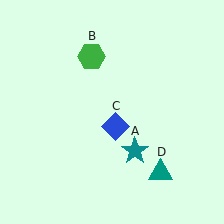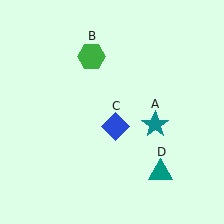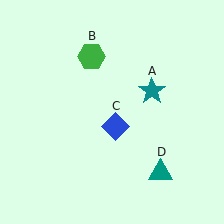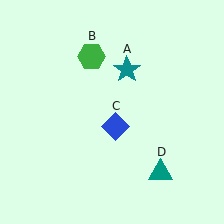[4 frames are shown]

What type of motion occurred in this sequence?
The teal star (object A) rotated counterclockwise around the center of the scene.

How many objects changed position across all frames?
1 object changed position: teal star (object A).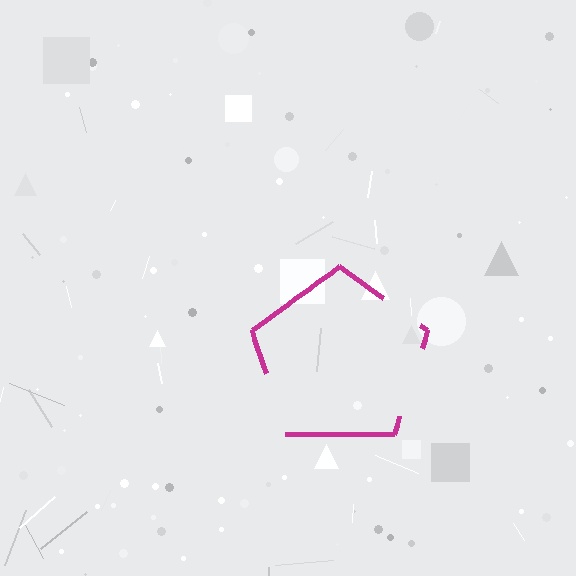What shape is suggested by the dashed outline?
The dashed outline suggests a pentagon.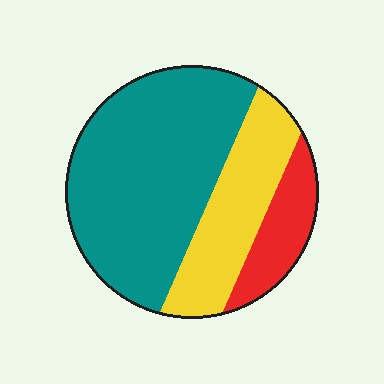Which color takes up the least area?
Red, at roughly 15%.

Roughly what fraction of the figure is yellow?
Yellow covers about 25% of the figure.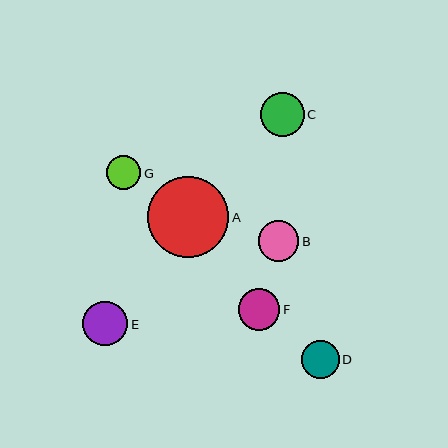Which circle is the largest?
Circle A is the largest with a size of approximately 81 pixels.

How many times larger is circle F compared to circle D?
Circle F is approximately 1.1 times the size of circle D.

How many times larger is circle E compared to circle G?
Circle E is approximately 1.3 times the size of circle G.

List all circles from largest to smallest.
From largest to smallest: A, E, C, F, B, D, G.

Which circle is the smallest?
Circle G is the smallest with a size of approximately 34 pixels.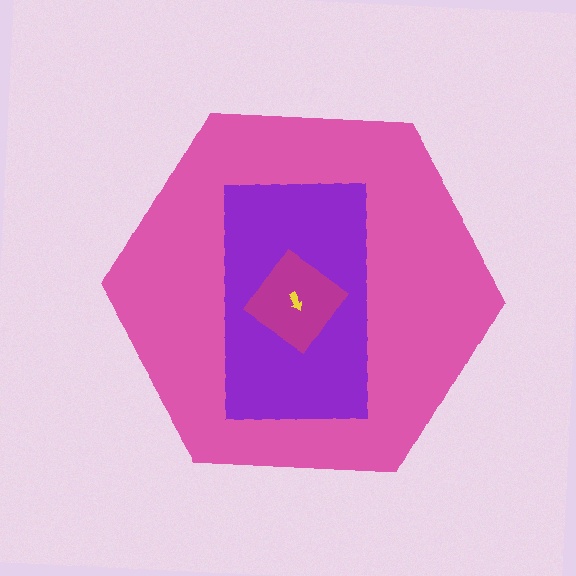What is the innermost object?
The yellow arrow.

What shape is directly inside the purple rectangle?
The magenta diamond.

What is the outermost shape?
The pink hexagon.